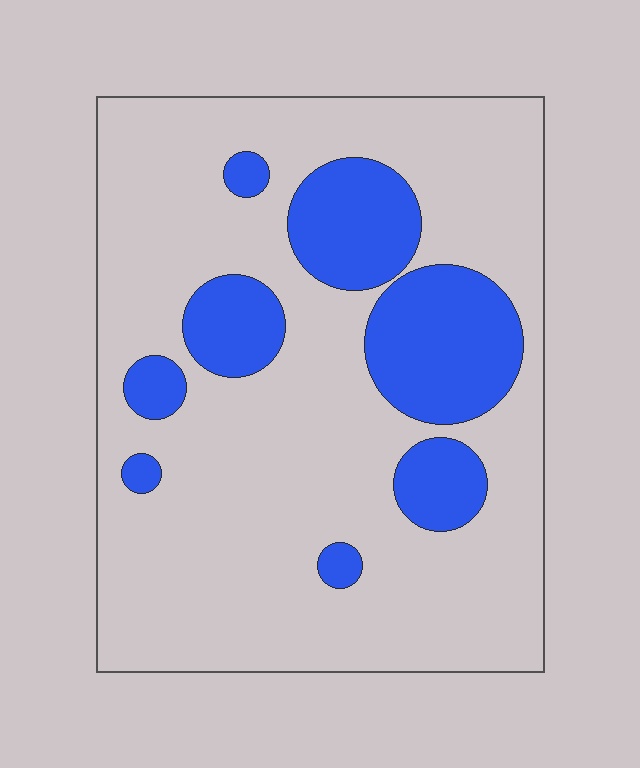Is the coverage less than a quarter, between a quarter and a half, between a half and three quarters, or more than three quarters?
Less than a quarter.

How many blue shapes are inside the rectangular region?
8.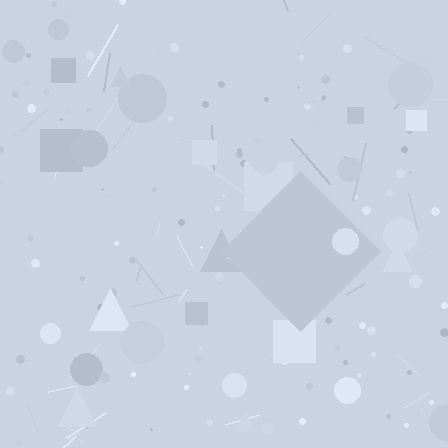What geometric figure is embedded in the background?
A diamond is embedded in the background.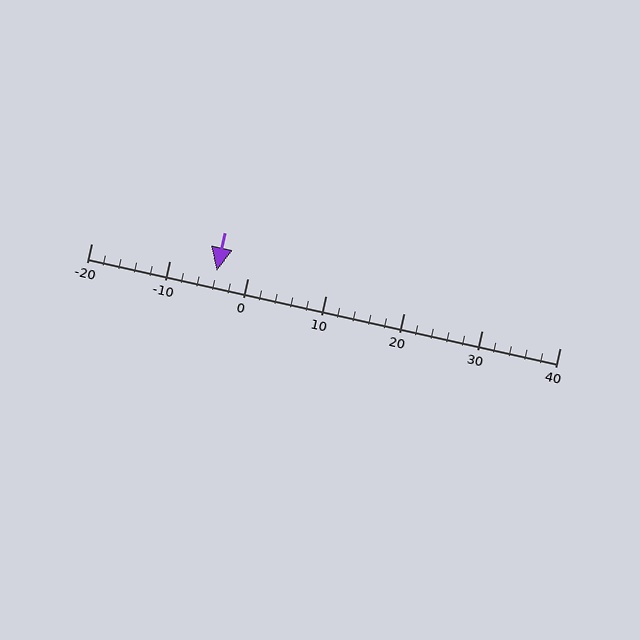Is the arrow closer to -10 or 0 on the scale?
The arrow is closer to 0.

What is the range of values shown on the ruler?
The ruler shows values from -20 to 40.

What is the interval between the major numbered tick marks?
The major tick marks are spaced 10 units apart.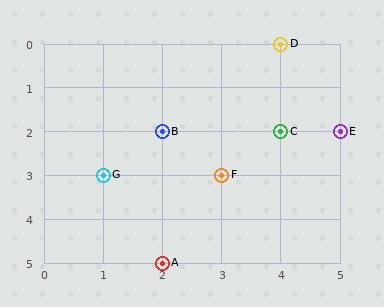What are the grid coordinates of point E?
Point E is at grid coordinates (5, 2).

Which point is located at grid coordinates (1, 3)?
Point G is at (1, 3).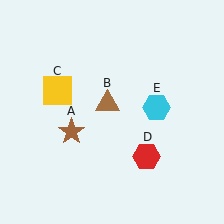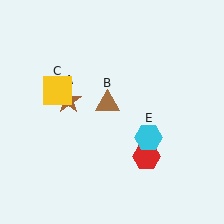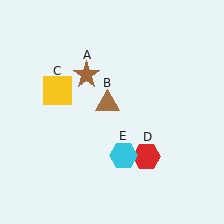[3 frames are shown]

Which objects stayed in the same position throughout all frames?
Brown triangle (object B) and yellow square (object C) and red hexagon (object D) remained stationary.